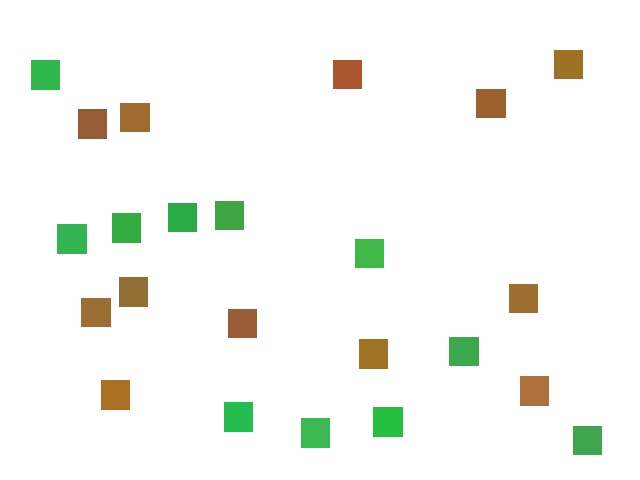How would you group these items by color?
There are 2 groups: one group of brown squares (12) and one group of green squares (11).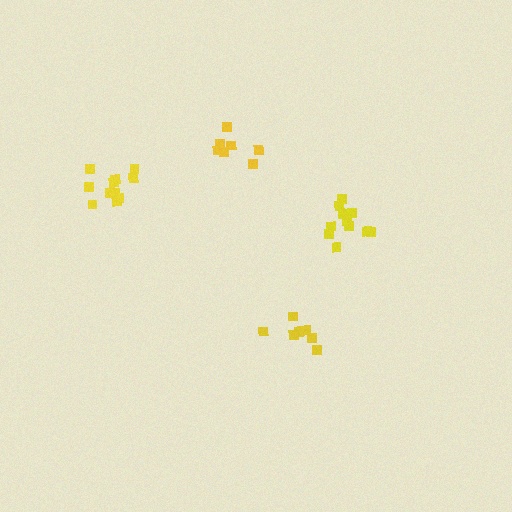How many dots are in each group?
Group 1: 8 dots, Group 2: 11 dots, Group 3: 7 dots, Group 4: 11 dots (37 total).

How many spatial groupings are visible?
There are 4 spatial groupings.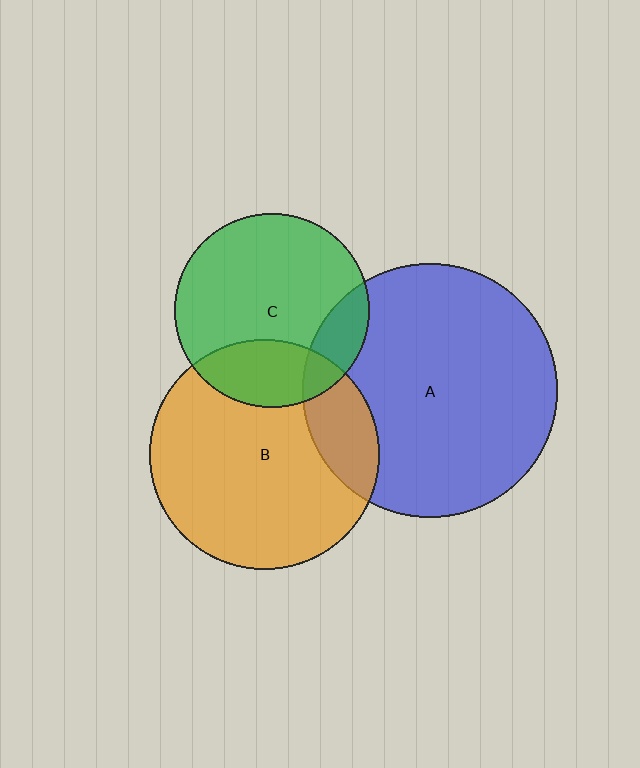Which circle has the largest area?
Circle A (blue).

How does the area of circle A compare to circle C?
Approximately 1.7 times.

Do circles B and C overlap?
Yes.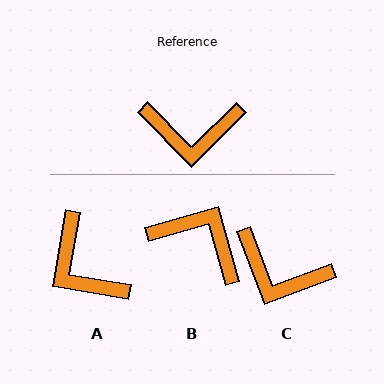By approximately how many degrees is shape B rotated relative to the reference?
Approximately 151 degrees counter-clockwise.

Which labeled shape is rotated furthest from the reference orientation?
B, about 151 degrees away.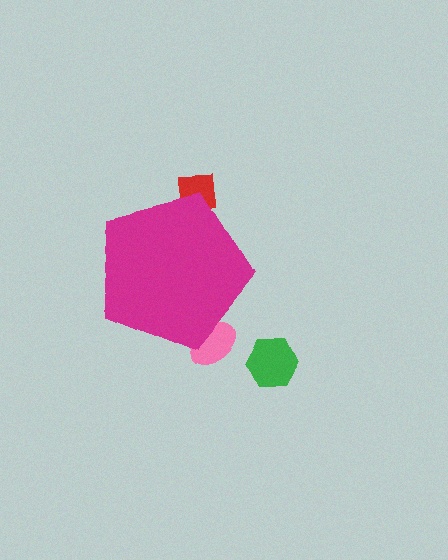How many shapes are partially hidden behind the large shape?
2 shapes are partially hidden.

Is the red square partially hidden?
Yes, the red square is partially hidden behind the magenta pentagon.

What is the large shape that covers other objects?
A magenta pentagon.